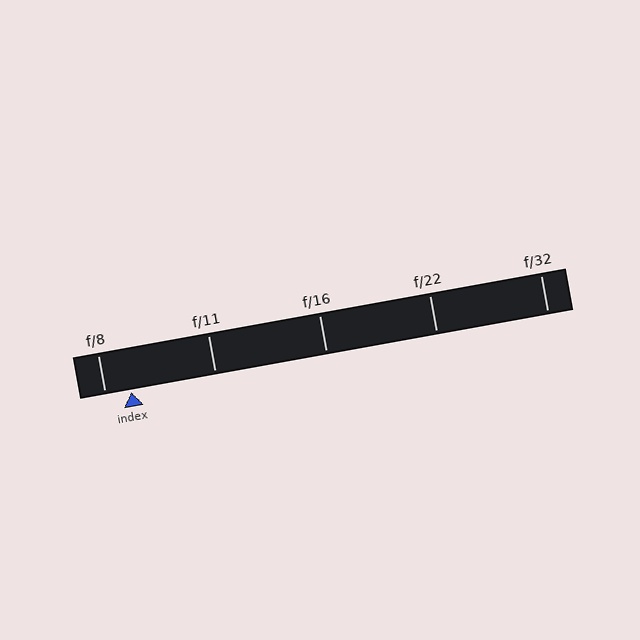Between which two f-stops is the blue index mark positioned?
The index mark is between f/8 and f/11.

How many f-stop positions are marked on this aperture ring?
There are 5 f-stop positions marked.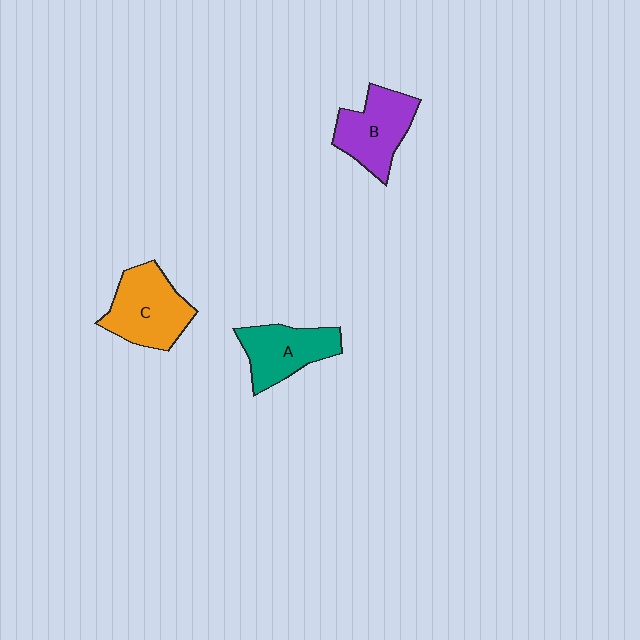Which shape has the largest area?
Shape C (orange).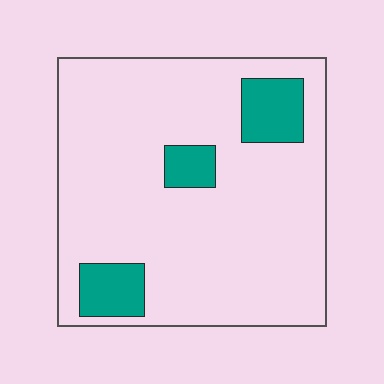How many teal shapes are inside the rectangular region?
3.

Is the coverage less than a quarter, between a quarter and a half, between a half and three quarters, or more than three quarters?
Less than a quarter.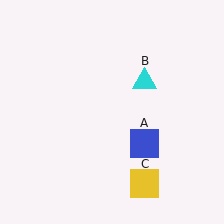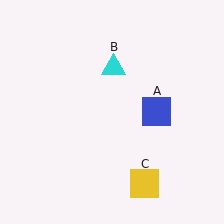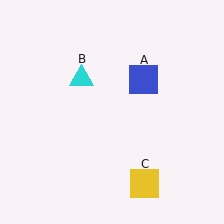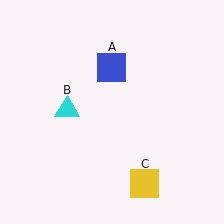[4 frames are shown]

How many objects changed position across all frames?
2 objects changed position: blue square (object A), cyan triangle (object B).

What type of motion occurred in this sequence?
The blue square (object A), cyan triangle (object B) rotated counterclockwise around the center of the scene.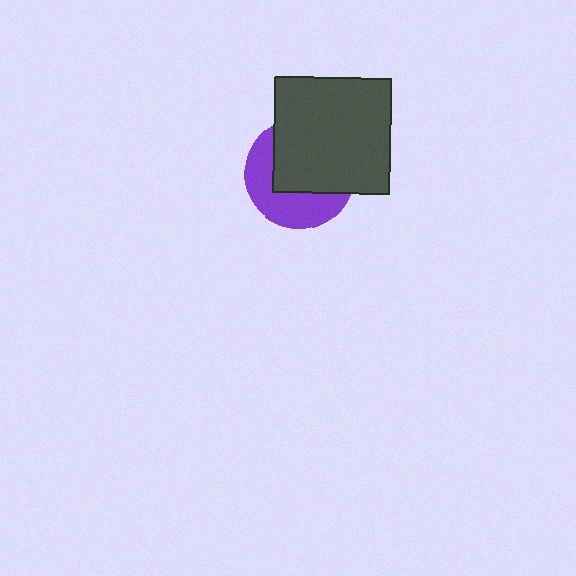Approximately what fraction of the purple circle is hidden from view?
Roughly 57% of the purple circle is hidden behind the dark gray square.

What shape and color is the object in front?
The object in front is a dark gray square.